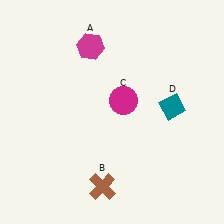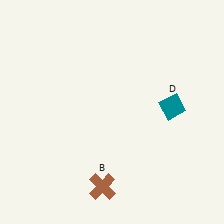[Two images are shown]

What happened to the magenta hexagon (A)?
The magenta hexagon (A) was removed in Image 2. It was in the top-left area of Image 1.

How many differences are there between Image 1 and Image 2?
There are 2 differences between the two images.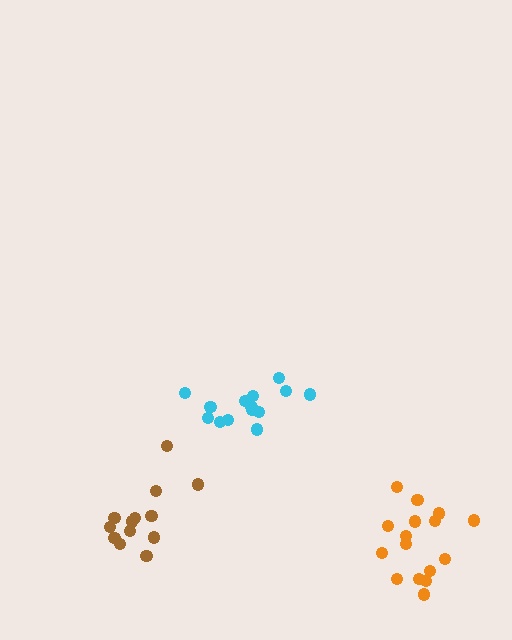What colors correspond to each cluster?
The clusters are colored: orange, cyan, brown.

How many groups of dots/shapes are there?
There are 3 groups.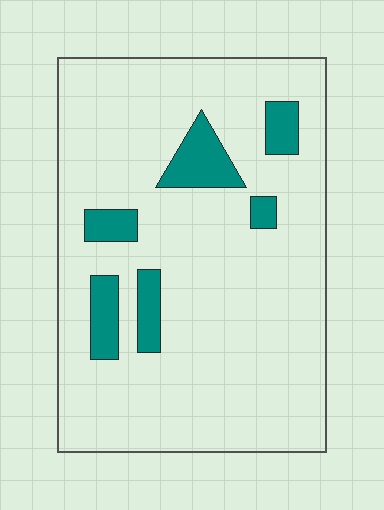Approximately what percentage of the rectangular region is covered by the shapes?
Approximately 10%.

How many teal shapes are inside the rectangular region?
6.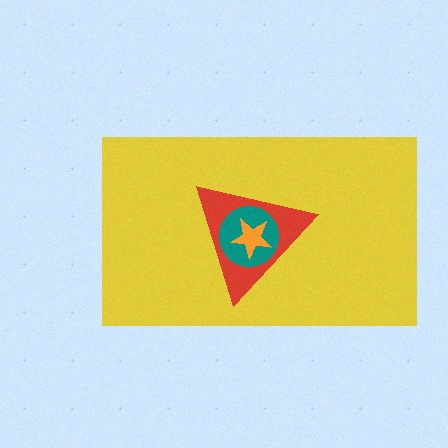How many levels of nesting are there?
4.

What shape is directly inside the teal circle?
The orange star.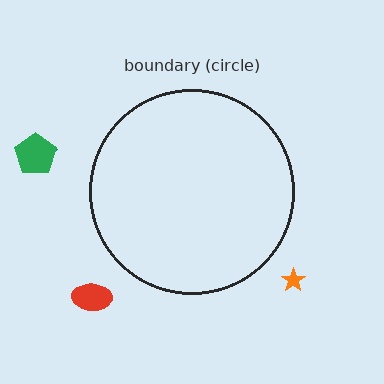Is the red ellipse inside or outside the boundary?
Outside.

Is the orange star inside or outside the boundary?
Outside.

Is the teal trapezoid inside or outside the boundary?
Outside.